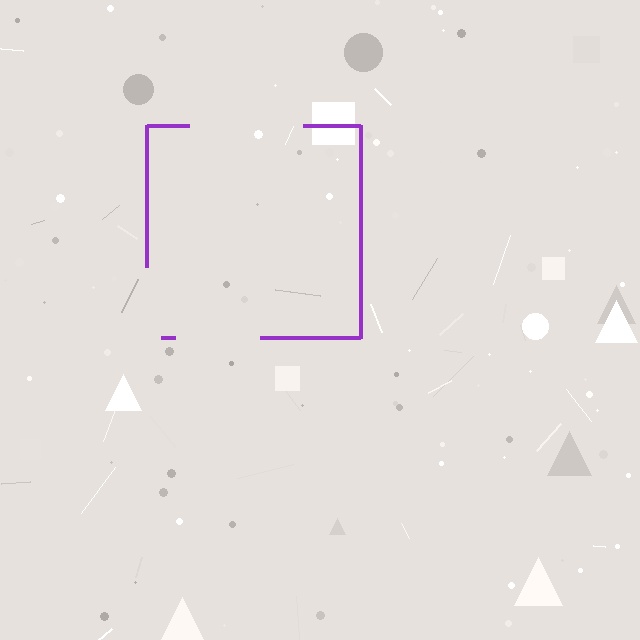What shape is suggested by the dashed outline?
The dashed outline suggests a square.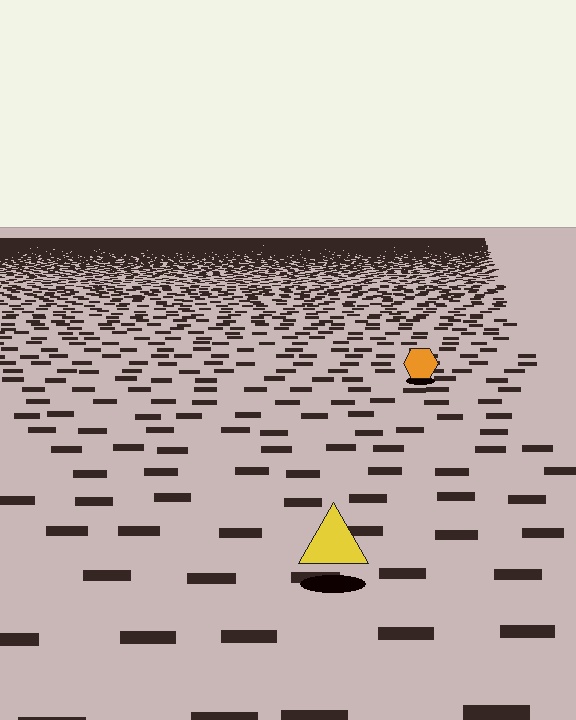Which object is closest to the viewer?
The yellow triangle is closest. The texture marks near it are larger and more spread out.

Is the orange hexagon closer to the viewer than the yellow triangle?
No. The yellow triangle is closer — you can tell from the texture gradient: the ground texture is coarser near it.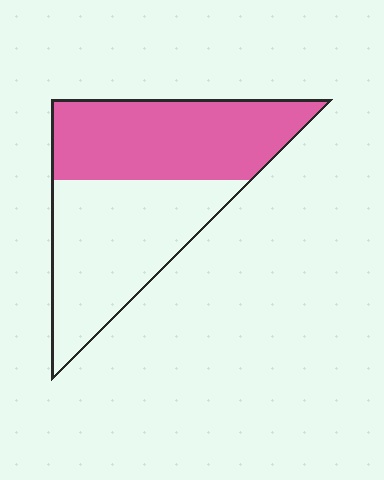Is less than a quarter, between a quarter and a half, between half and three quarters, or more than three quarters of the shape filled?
Between a quarter and a half.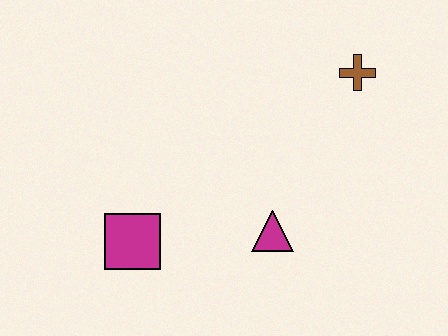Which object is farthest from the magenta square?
The brown cross is farthest from the magenta square.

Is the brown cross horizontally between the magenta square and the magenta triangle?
No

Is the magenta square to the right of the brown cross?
No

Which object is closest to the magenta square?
The magenta triangle is closest to the magenta square.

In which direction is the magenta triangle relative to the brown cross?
The magenta triangle is below the brown cross.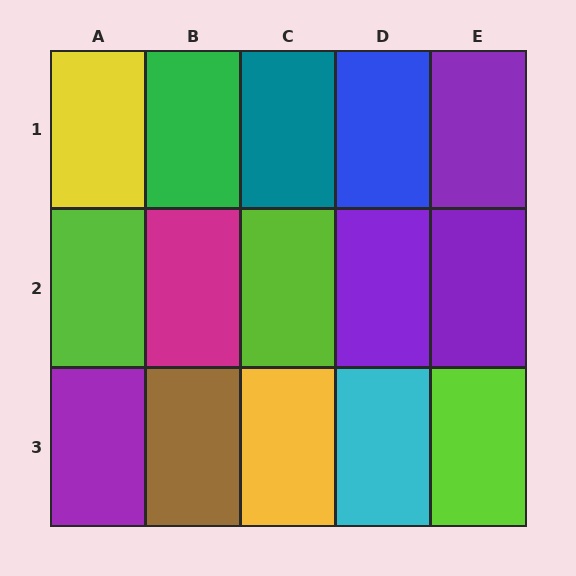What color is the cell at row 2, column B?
Magenta.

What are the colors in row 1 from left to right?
Yellow, green, teal, blue, purple.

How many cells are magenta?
1 cell is magenta.